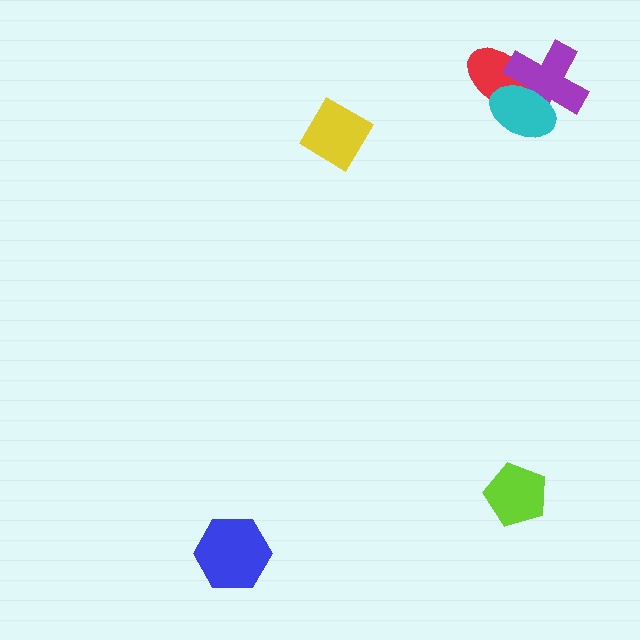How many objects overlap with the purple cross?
2 objects overlap with the purple cross.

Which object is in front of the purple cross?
The cyan ellipse is in front of the purple cross.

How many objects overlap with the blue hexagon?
0 objects overlap with the blue hexagon.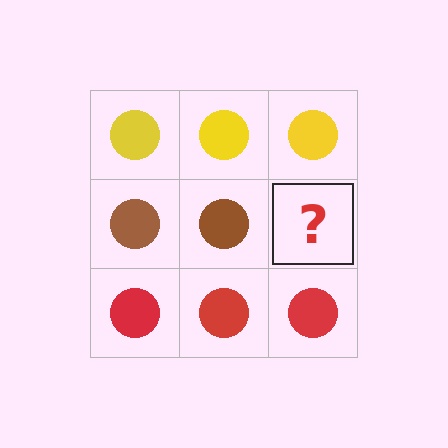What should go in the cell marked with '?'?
The missing cell should contain a brown circle.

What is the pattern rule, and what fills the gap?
The rule is that each row has a consistent color. The gap should be filled with a brown circle.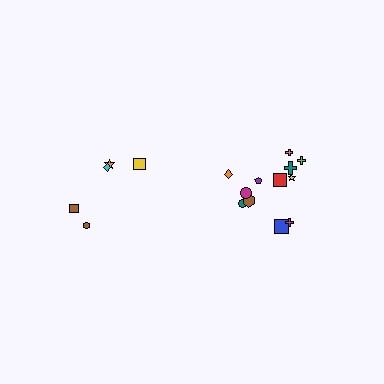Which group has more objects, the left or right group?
The right group.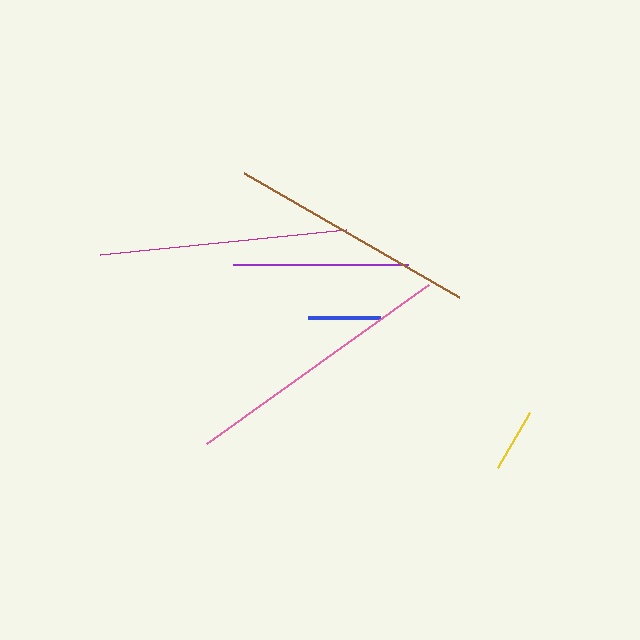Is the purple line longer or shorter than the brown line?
The brown line is longer than the purple line.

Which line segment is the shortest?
The yellow line is the shortest at approximately 63 pixels.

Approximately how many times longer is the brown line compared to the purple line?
The brown line is approximately 1.4 times the length of the purple line.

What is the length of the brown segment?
The brown segment is approximately 248 pixels long.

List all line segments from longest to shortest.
From longest to shortest: pink, brown, magenta, purple, blue, yellow.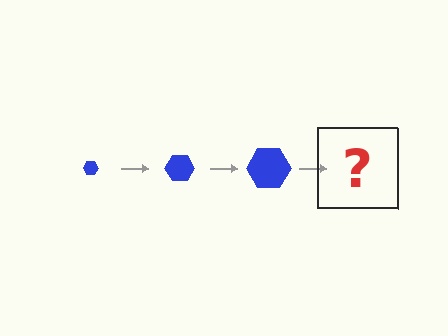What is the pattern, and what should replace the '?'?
The pattern is that the hexagon gets progressively larger each step. The '?' should be a blue hexagon, larger than the previous one.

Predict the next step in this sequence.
The next step is a blue hexagon, larger than the previous one.